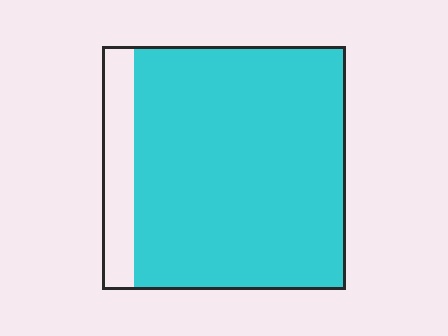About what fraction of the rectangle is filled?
About seven eighths (7/8).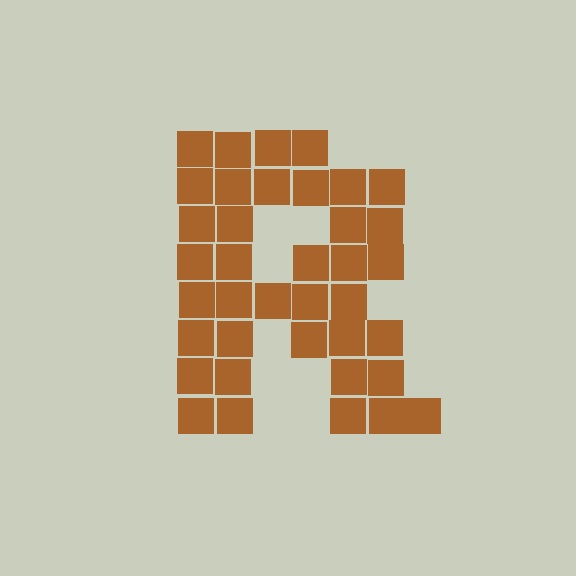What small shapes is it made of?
It is made of small squares.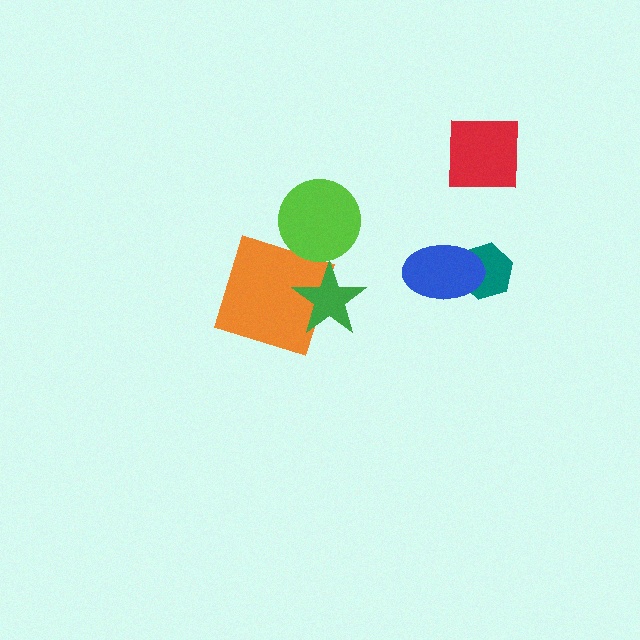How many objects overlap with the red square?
0 objects overlap with the red square.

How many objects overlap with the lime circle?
0 objects overlap with the lime circle.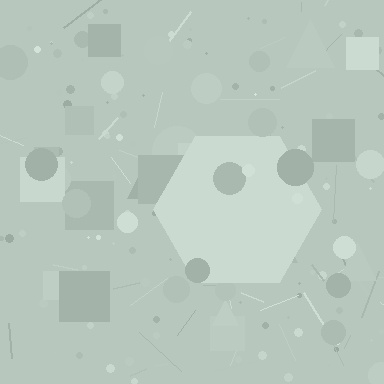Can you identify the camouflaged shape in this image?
The camouflaged shape is a hexagon.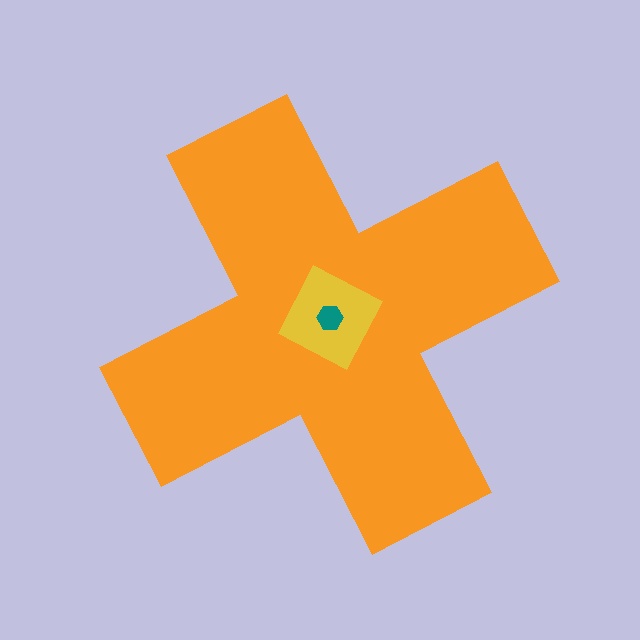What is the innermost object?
The teal hexagon.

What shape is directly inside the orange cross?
The yellow diamond.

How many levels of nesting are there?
3.